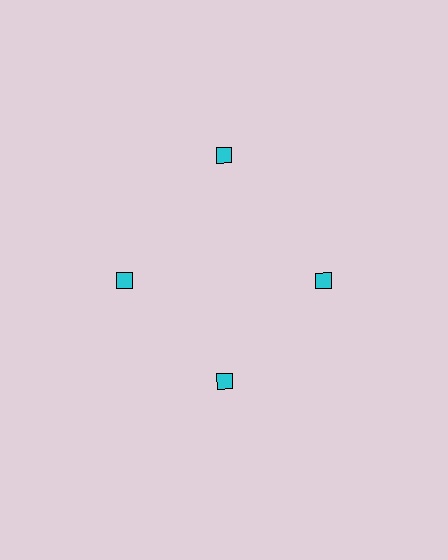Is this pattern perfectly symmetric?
No. The 4 cyan diamonds are arranged in a ring, but one element near the 12 o'clock position is pushed outward from the center, breaking the 4-fold rotational symmetry.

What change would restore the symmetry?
The symmetry would be restored by moving it inward, back onto the ring so that all 4 diamonds sit at equal angles and equal distance from the center.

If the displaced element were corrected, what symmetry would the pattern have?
It would have 4-fold rotational symmetry — the pattern would map onto itself every 90 degrees.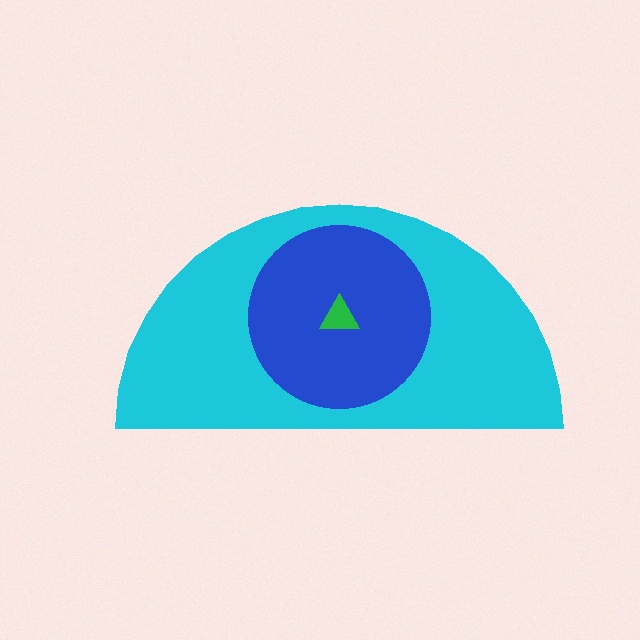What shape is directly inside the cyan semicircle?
The blue circle.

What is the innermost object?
The green triangle.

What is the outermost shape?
The cyan semicircle.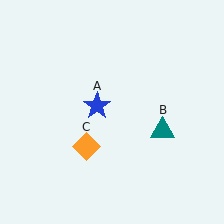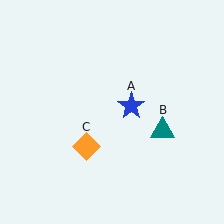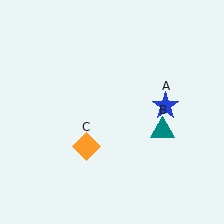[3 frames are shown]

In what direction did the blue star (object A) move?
The blue star (object A) moved right.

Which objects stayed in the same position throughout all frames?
Teal triangle (object B) and orange diamond (object C) remained stationary.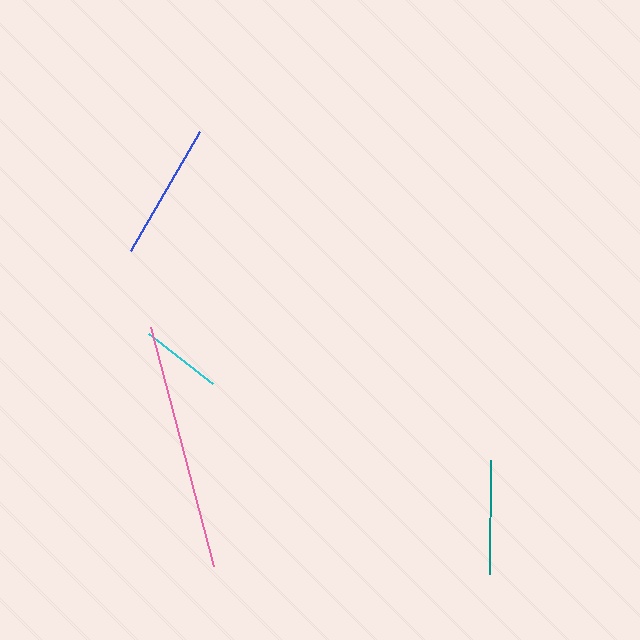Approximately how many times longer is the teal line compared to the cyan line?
The teal line is approximately 1.4 times the length of the cyan line.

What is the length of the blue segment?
The blue segment is approximately 137 pixels long.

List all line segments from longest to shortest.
From longest to shortest: pink, blue, teal, cyan.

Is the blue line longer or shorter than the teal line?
The blue line is longer than the teal line.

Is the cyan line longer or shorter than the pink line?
The pink line is longer than the cyan line.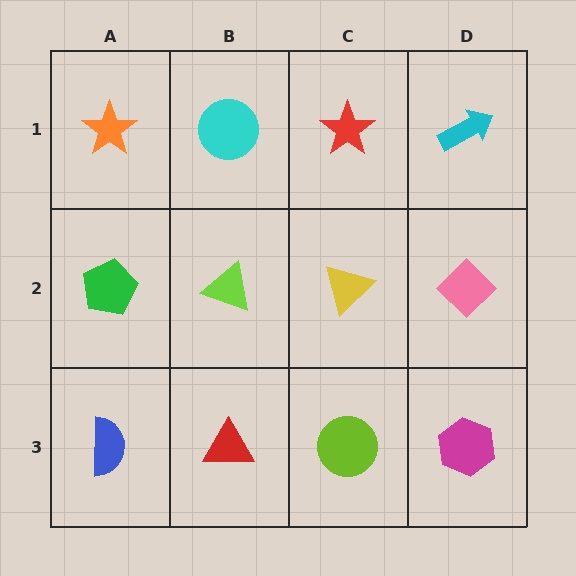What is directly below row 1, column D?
A pink diamond.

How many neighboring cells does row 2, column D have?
3.